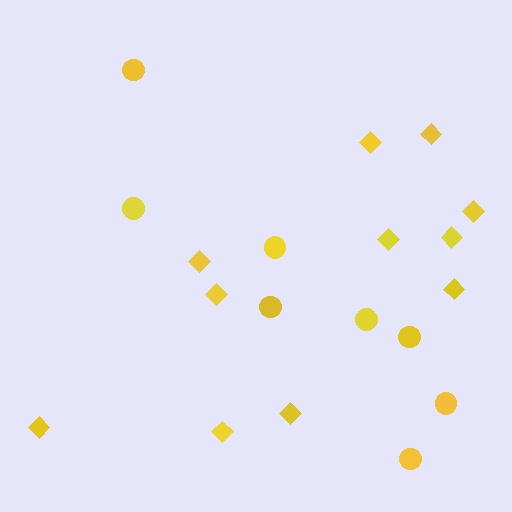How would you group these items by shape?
There are 2 groups: one group of circles (8) and one group of diamonds (11).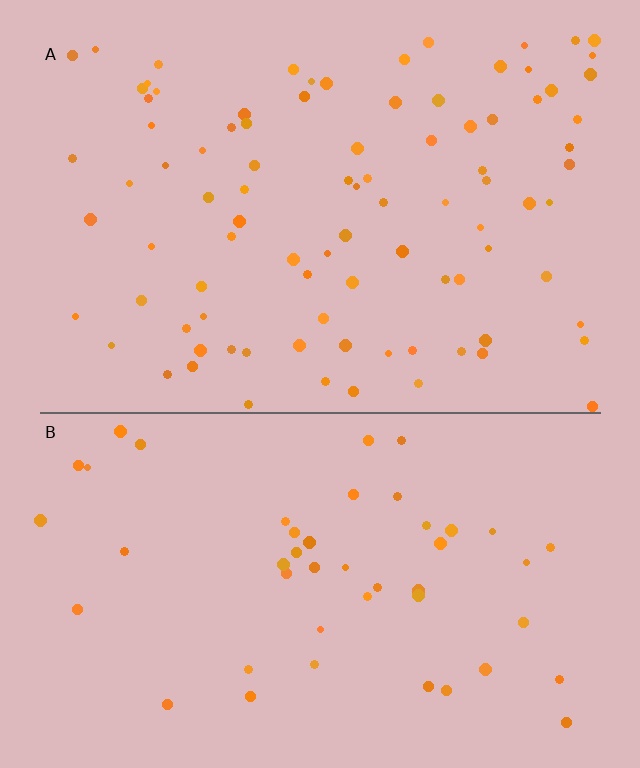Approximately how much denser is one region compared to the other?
Approximately 1.9× — region A over region B.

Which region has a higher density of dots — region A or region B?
A (the top).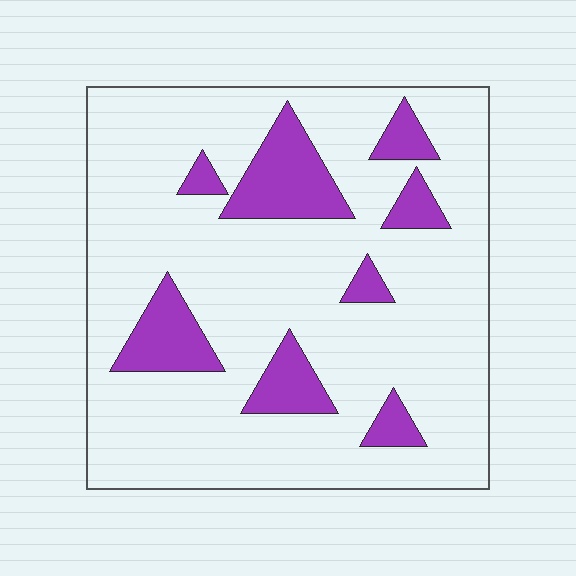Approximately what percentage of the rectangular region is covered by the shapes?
Approximately 15%.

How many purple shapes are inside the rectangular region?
8.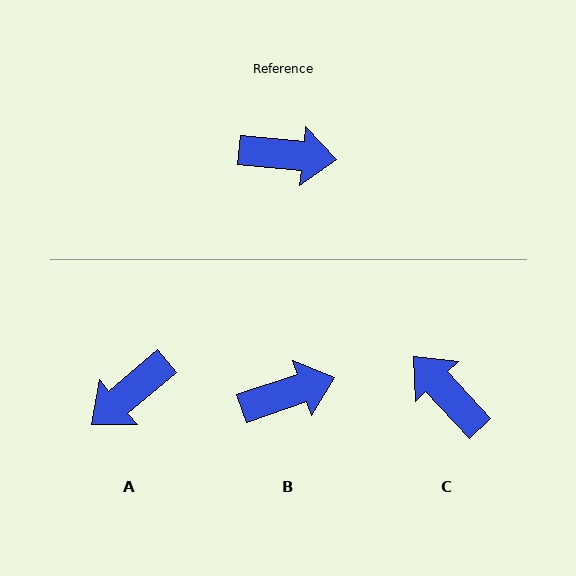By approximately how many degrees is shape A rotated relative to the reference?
Approximately 134 degrees clockwise.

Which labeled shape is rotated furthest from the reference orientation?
C, about 138 degrees away.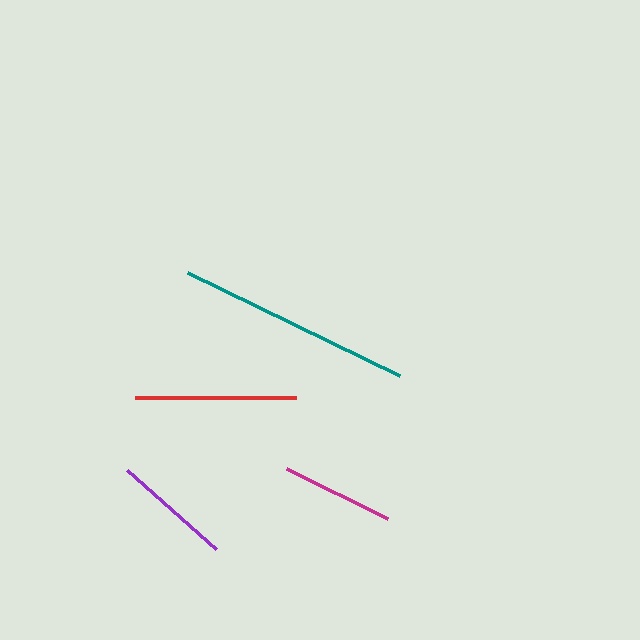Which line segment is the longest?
The teal line is the longest at approximately 236 pixels.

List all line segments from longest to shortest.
From longest to shortest: teal, red, purple, magenta.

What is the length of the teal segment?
The teal segment is approximately 236 pixels long.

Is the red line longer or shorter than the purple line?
The red line is longer than the purple line.